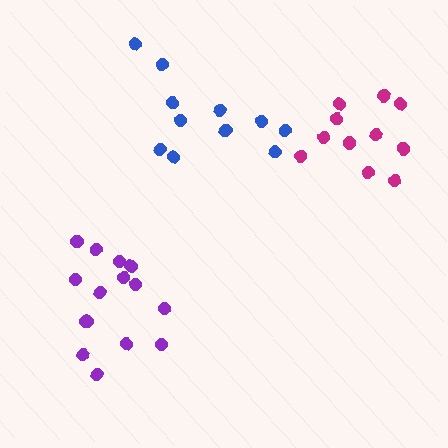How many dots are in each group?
Group 1: 11 dots, Group 2: 15 dots, Group 3: 11 dots (37 total).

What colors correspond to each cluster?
The clusters are colored: blue, purple, magenta.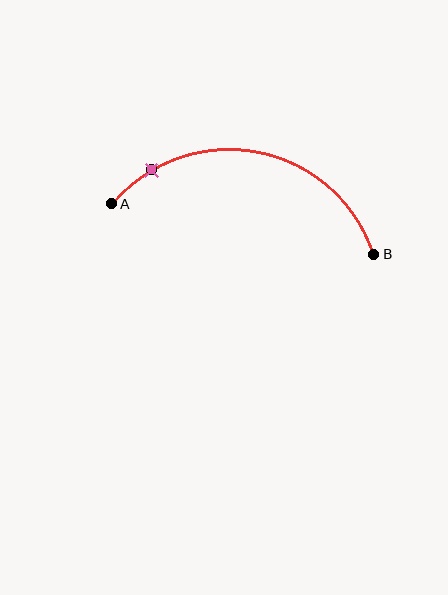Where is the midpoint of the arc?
The arc midpoint is the point on the curve farthest from the straight line joining A and B. It sits above that line.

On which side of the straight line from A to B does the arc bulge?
The arc bulges above the straight line connecting A and B.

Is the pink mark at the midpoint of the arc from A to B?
No. The pink mark lies on the arc but is closer to endpoint A. The arc midpoint would be at the point on the curve equidistant along the arc from both A and B.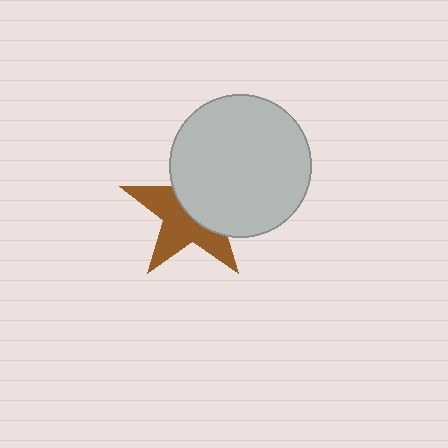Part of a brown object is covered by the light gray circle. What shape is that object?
It is a star.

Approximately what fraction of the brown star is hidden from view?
Roughly 49% of the brown star is hidden behind the light gray circle.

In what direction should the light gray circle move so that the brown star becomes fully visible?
The light gray circle should move toward the upper-right. That is the shortest direction to clear the overlap and leave the brown star fully visible.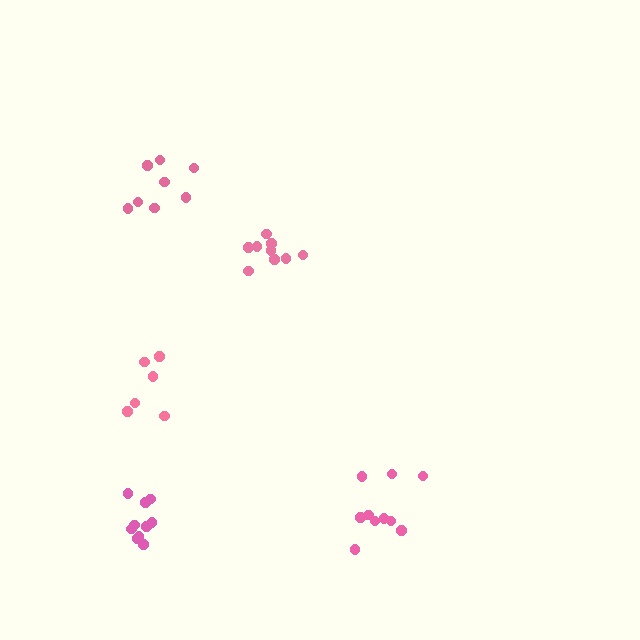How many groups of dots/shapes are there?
There are 5 groups.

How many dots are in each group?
Group 1: 10 dots, Group 2: 10 dots, Group 3: 10 dots, Group 4: 6 dots, Group 5: 8 dots (44 total).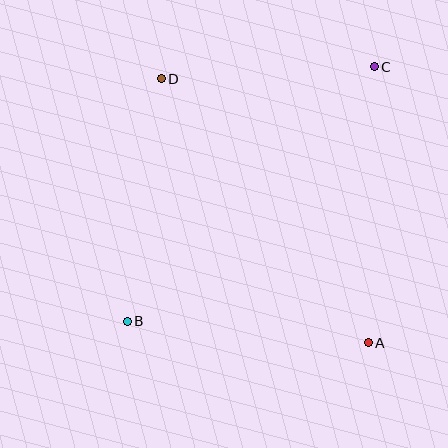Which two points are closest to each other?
Points C and D are closest to each other.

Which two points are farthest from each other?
Points B and C are farthest from each other.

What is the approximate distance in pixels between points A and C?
The distance between A and C is approximately 276 pixels.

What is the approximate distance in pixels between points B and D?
The distance between B and D is approximately 245 pixels.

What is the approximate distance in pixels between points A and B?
The distance between A and B is approximately 242 pixels.